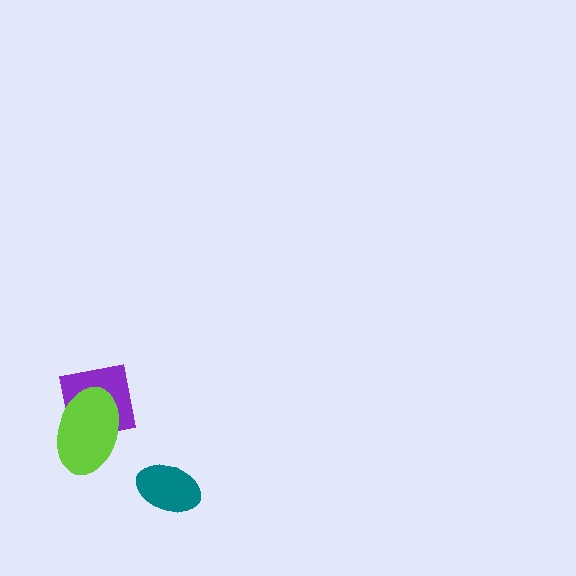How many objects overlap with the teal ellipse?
0 objects overlap with the teal ellipse.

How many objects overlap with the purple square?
1 object overlaps with the purple square.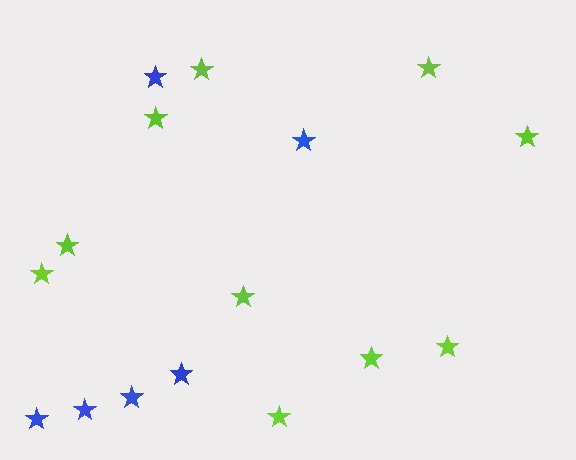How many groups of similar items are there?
There are 2 groups: one group of lime stars (10) and one group of blue stars (6).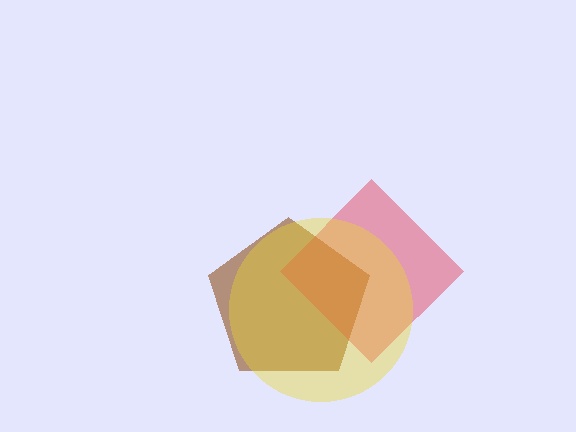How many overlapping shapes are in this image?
There are 3 overlapping shapes in the image.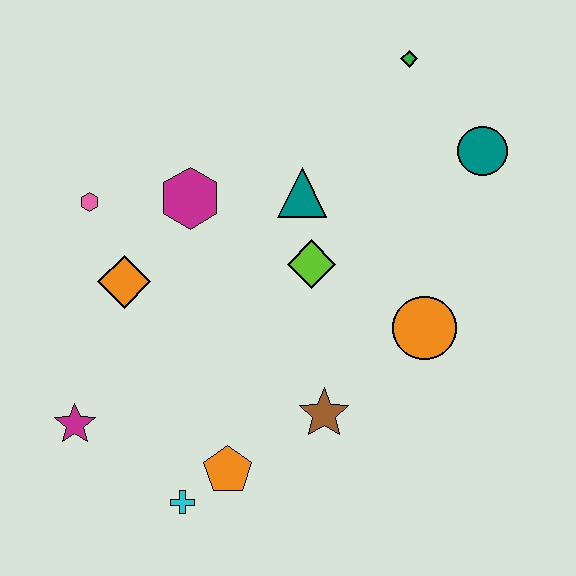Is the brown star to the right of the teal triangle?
Yes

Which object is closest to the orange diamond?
The pink hexagon is closest to the orange diamond.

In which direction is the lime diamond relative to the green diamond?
The lime diamond is below the green diamond.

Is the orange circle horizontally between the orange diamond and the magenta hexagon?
No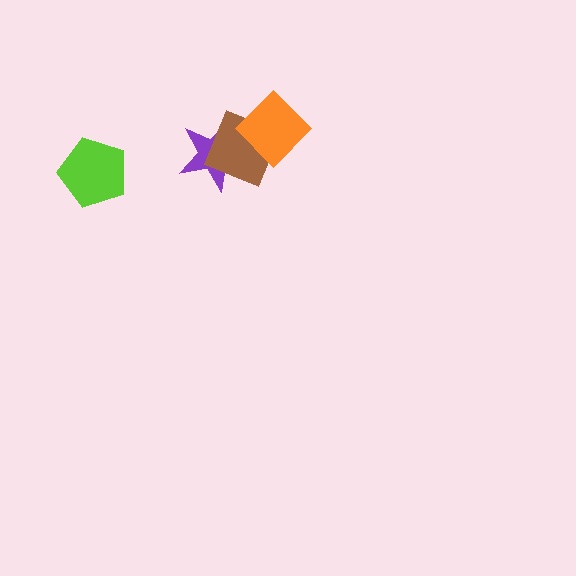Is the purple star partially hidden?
Yes, it is partially covered by another shape.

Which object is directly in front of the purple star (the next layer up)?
The brown square is directly in front of the purple star.